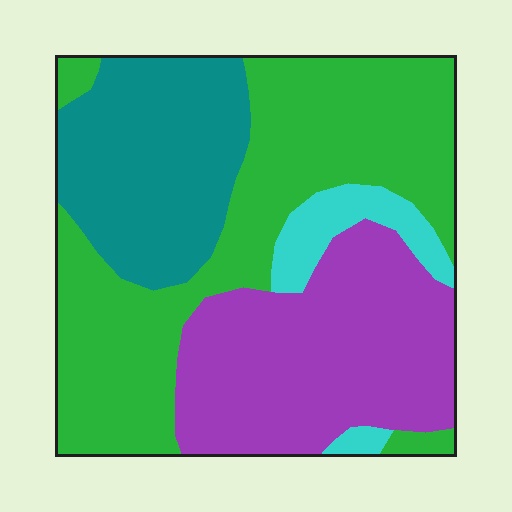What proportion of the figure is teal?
Teal takes up about one fifth (1/5) of the figure.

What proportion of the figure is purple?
Purple takes up about one third (1/3) of the figure.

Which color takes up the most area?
Green, at roughly 40%.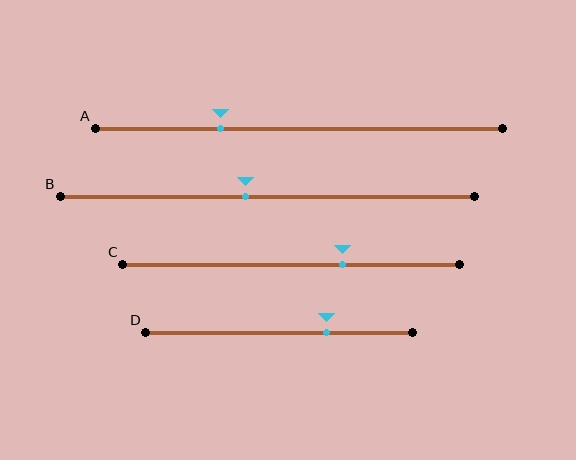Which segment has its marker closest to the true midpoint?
Segment B has its marker closest to the true midpoint.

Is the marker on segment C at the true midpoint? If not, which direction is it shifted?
No, the marker on segment C is shifted to the right by about 15% of the segment length.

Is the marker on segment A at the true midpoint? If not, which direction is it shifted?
No, the marker on segment A is shifted to the left by about 19% of the segment length.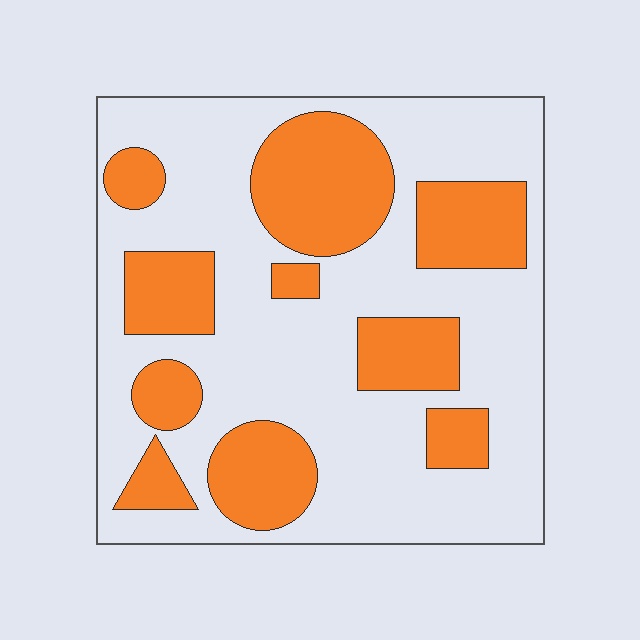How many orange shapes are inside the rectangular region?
10.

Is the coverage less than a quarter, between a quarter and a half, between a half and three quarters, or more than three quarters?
Between a quarter and a half.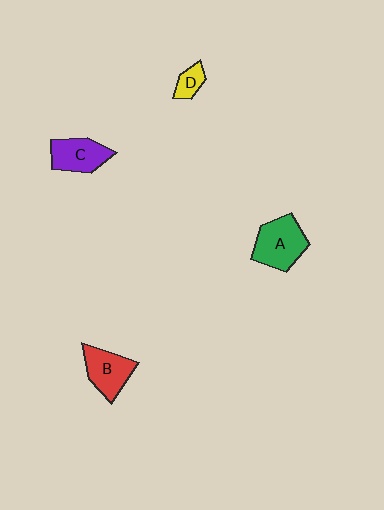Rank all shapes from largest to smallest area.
From largest to smallest: A (green), B (red), C (purple), D (yellow).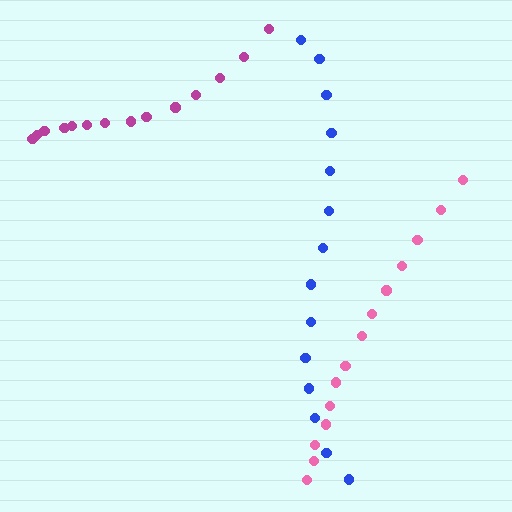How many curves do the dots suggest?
There are 3 distinct paths.